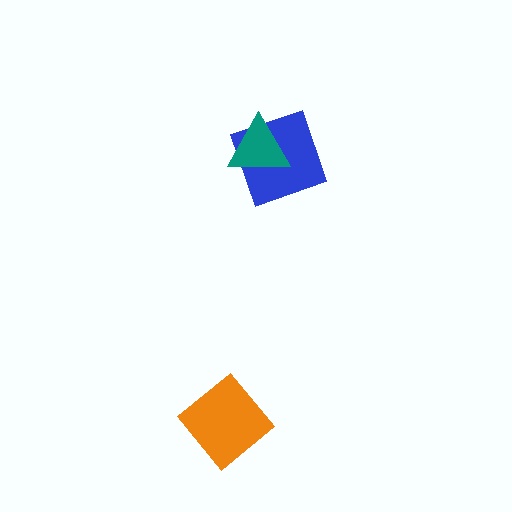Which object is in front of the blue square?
The teal triangle is in front of the blue square.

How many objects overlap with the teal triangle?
1 object overlaps with the teal triangle.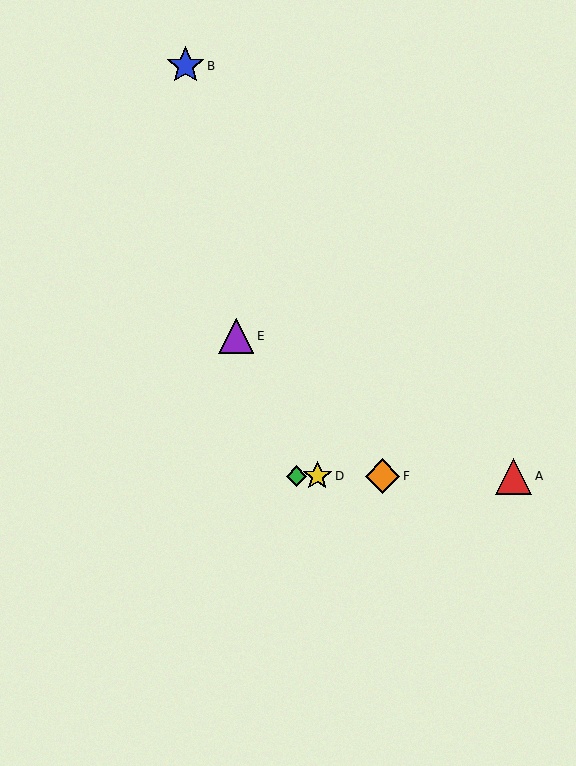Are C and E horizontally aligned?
No, C is at y≈476 and E is at y≈336.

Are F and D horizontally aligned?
Yes, both are at y≈476.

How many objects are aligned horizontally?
4 objects (A, C, D, F) are aligned horizontally.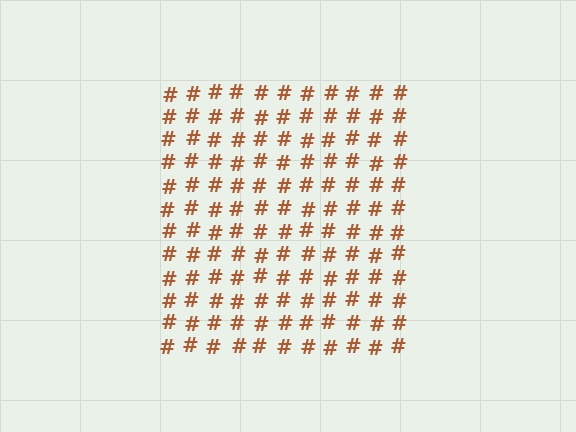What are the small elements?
The small elements are hash symbols.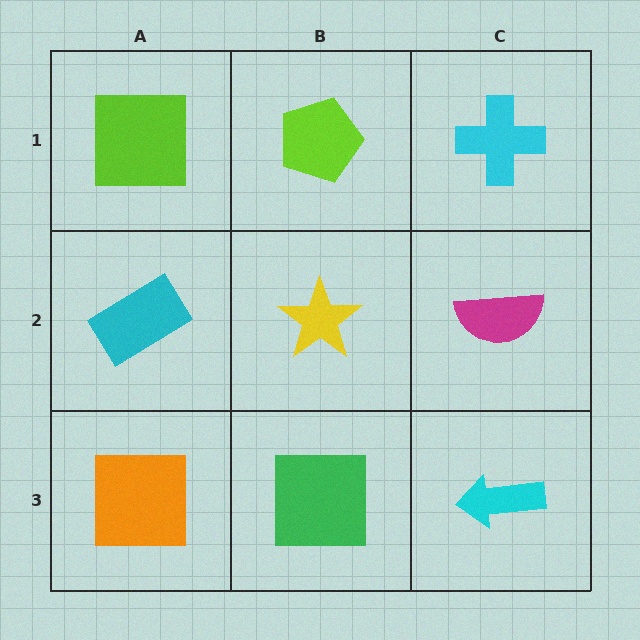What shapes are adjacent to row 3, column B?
A yellow star (row 2, column B), an orange square (row 3, column A), a cyan arrow (row 3, column C).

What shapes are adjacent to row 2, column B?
A lime pentagon (row 1, column B), a green square (row 3, column B), a cyan rectangle (row 2, column A), a magenta semicircle (row 2, column C).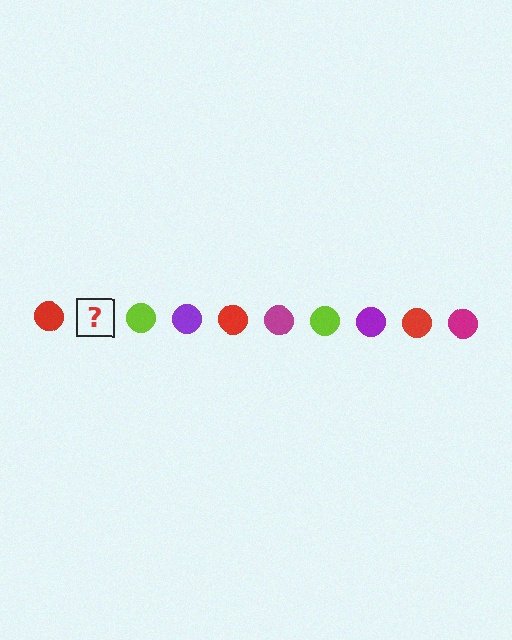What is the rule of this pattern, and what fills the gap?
The rule is that the pattern cycles through red, magenta, lime, purple circles. The gap should be filled with a magenta circle.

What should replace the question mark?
The question mark should be replaced with a magenta circle.